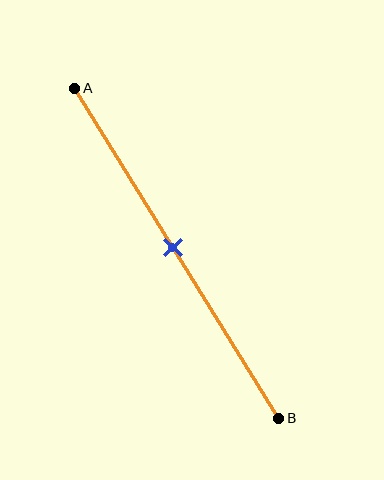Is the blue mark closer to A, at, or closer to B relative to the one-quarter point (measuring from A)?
The blue mark is closer to point B than the one-quarter point of segment AB.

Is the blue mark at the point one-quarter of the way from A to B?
No, the mark is at about 50% from A, not at the 25% one-quarter point.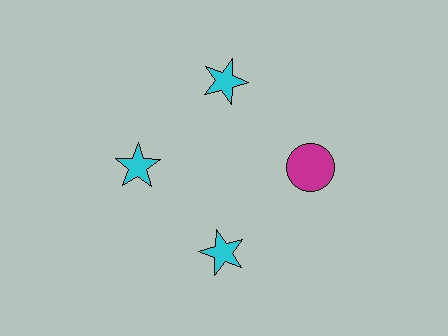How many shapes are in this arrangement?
There are 4 shapes arranged in a ring pattern.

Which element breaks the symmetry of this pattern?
The magenta circle at roughly the 3 o'clock position breaks the symmetry. All other shapes are cyan stars.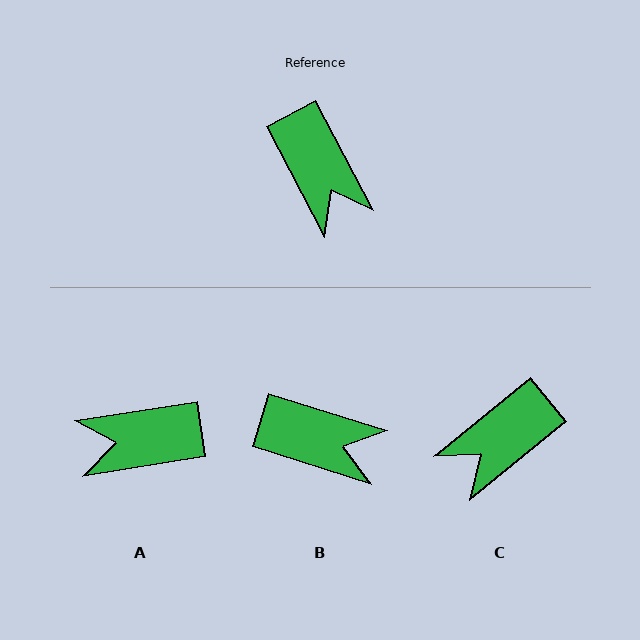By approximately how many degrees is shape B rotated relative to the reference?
Approximately 45 degrees counter-clockwise.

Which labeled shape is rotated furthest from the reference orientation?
A, about 109 degrees away.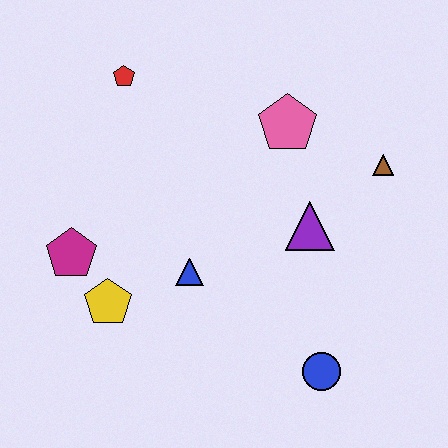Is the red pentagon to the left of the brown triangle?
Yes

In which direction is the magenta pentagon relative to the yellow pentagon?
The magenta pentagon is above the yellow pentagon.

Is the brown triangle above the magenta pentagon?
Yes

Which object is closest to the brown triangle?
The purple triangle is closest to the brown triangle.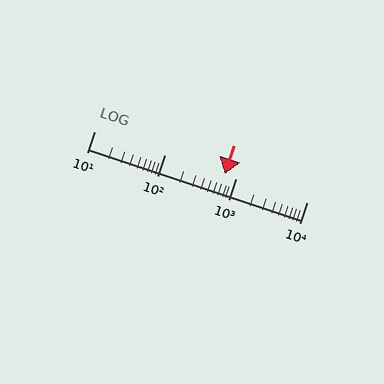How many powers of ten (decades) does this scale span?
The scale spans 3 decades, from 10 to 10000.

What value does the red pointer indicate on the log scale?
The pointer indicates approximately 700.